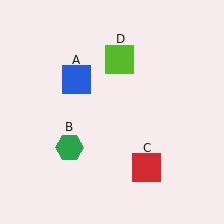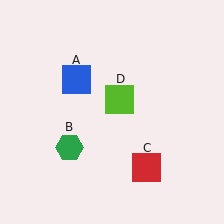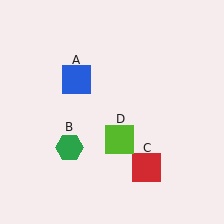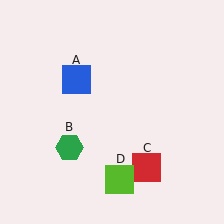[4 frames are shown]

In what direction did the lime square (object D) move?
The lime square (object D) moved down.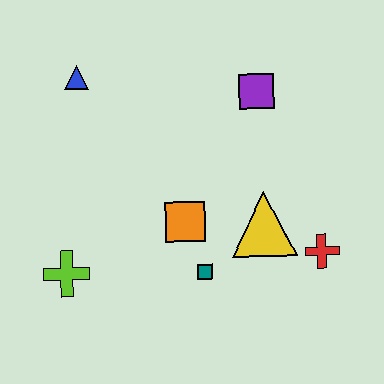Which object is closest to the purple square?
The yellow triangle is closest to the purple square.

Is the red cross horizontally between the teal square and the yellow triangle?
No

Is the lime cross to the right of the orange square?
No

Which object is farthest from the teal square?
The blue triangle is farthest from the teal square.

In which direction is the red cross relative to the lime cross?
The red cross is to the right of the lime cross.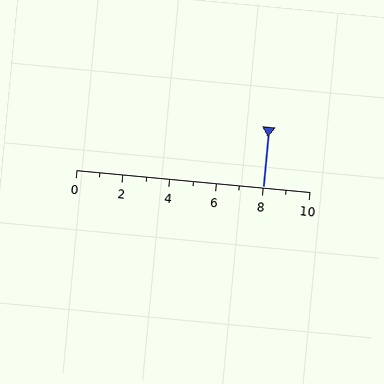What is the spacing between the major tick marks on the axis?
The major ticks are spaced 2 apart.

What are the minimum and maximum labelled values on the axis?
The axis runs from 0 to 10.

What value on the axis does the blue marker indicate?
The marker indicates approximately 8.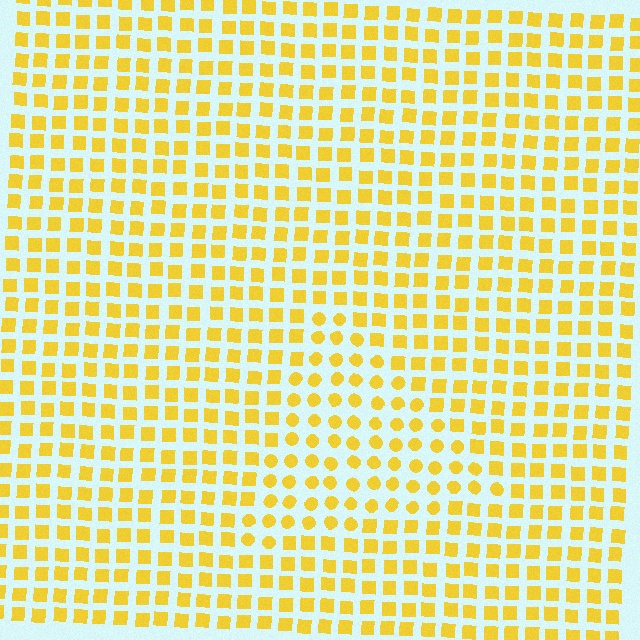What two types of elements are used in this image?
The image uses circles inside the triangle region and squares outside it.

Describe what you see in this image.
The image is filled with small yellow elements arranged in a uniform grid. A triangle-shaped region contains circles, while the surrounding area contains squares. The boundary is defined purely by the change in element shape.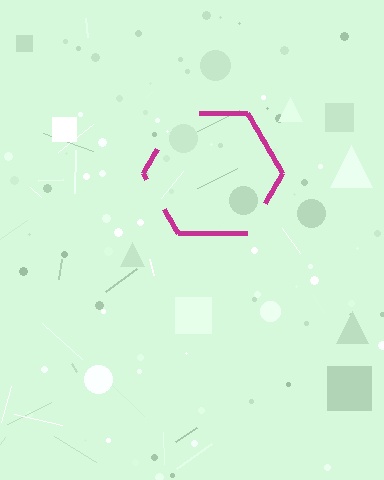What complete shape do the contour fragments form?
The contour fragments form a hexagon.